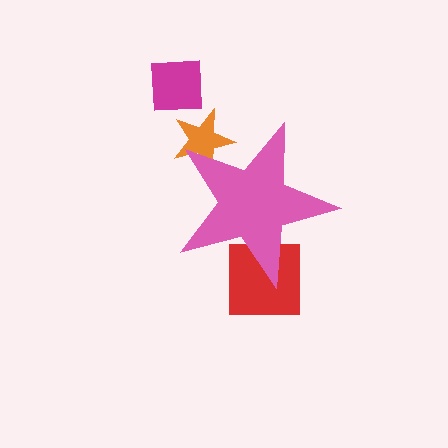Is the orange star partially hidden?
Yes, the orange star is partially hidden behind the pink star.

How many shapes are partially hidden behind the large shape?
2 shapes are partially hidden.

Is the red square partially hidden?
Yes, the red square is partially hidden behind the pink star.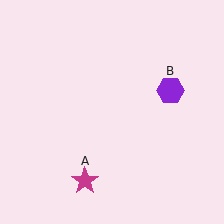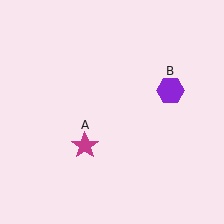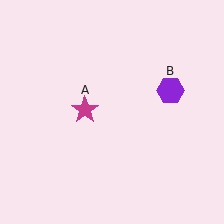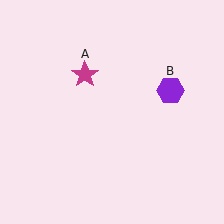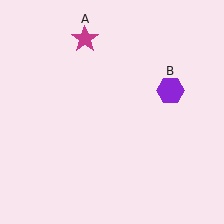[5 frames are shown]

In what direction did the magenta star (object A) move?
The magenta star (object A) moved up.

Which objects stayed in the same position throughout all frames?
Purple hexagon (object B) remained stationary.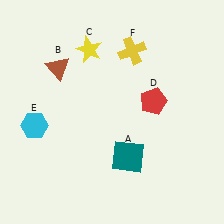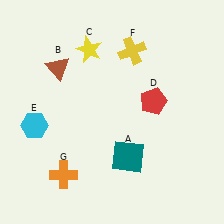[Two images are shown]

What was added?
An orange cross (G) was added in Image 2.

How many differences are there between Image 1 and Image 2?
There is 1 difference between the two images.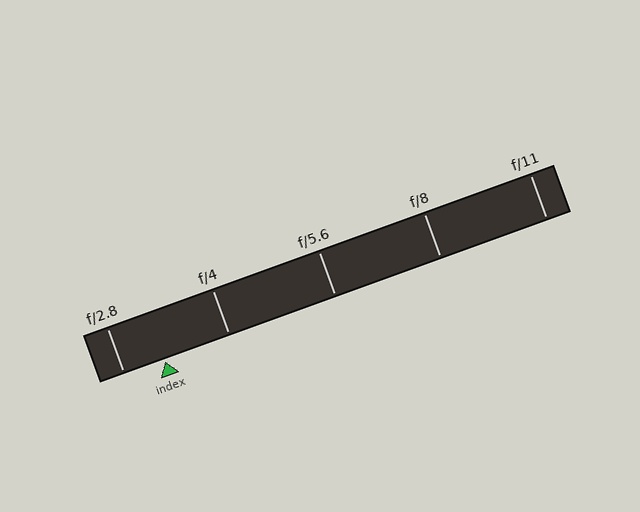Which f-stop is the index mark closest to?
The index mark is closest to f/2.8.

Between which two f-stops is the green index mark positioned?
The index mark is between f/2.8 and f/4.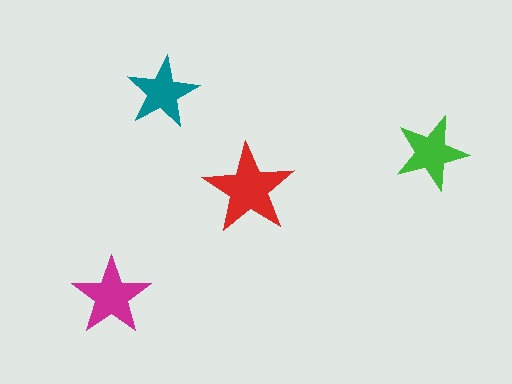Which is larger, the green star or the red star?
The red one.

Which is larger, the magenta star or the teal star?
The magenta one.